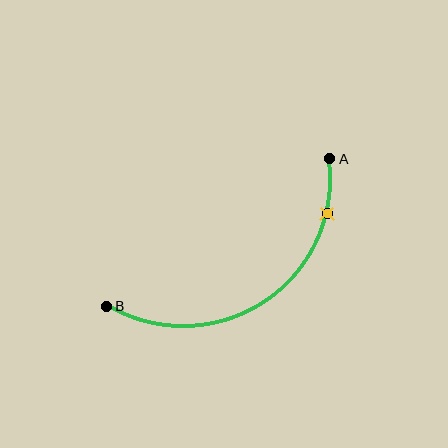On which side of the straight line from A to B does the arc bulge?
The arc bulges below the straight line connecting A and B.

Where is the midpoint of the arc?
The arc midpoint is the point on the curve farthest from the straight line joining A and B. It sits below that line.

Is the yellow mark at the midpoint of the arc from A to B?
No. The yellow mark lies on the arc but is closer to endpoint A. The arc midpoint would be at the point on the curve equidistant along the arc from both A and B.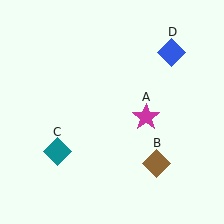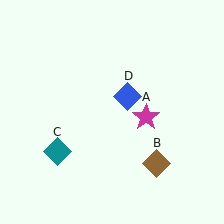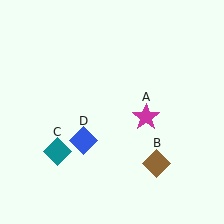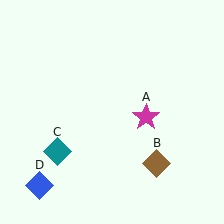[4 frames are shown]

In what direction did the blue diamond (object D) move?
The blue diamond (object D) moved down and to the left.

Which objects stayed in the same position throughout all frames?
Magenta star (object A) and brown diamond (object B) and teal diamond (object C) remained stationary.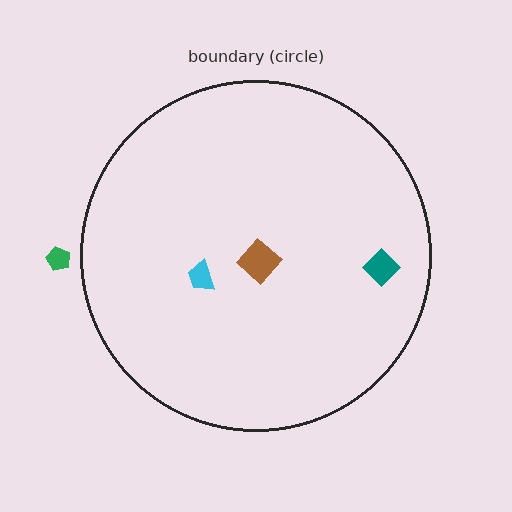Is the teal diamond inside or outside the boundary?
Inside.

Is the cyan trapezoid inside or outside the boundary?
Inside.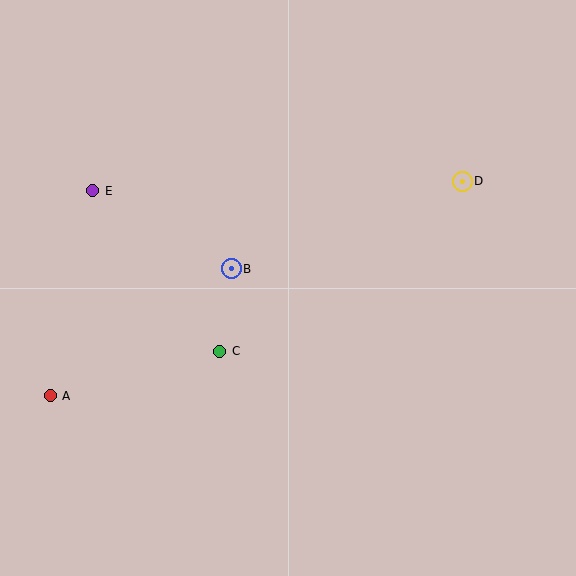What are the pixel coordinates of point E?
Point E is at (93, 191).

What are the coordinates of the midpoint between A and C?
The midpoint between A and C is at (135, 373).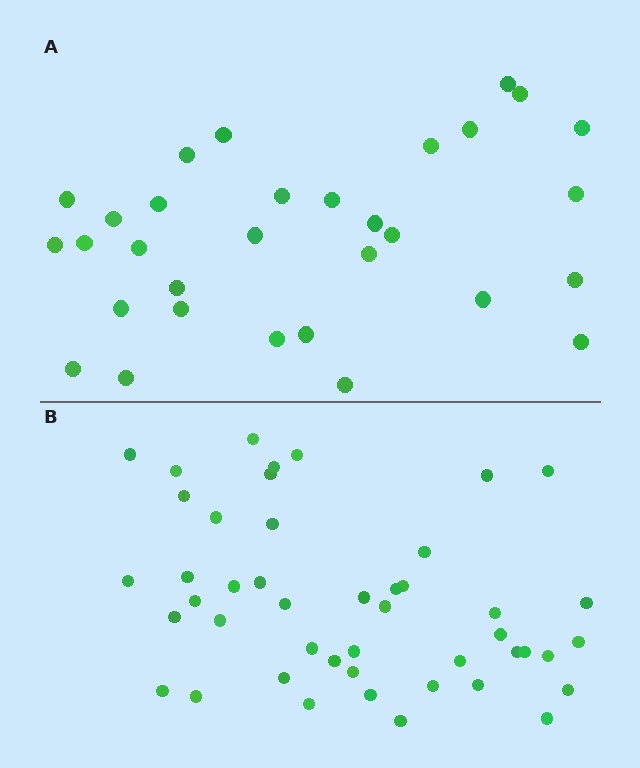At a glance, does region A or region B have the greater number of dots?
Region B (the bottom region) has more dots.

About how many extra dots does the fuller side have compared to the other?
Region B has approximately 15 more dots than region A.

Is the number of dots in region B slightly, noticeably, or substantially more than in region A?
Region B has substantially more. The ratio is roughly 1.5 to 1.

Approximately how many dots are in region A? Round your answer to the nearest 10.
About 30 dots. (The exact count is 31, which rounds to 30.)